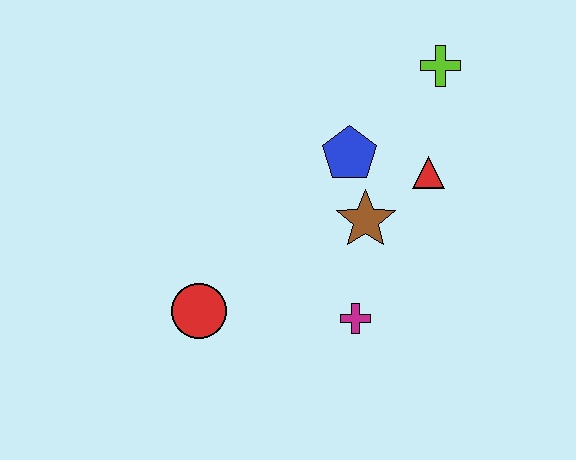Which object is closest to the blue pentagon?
The brown star is closest to the blue pentagon.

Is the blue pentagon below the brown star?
No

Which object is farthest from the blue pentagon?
The red circle is farthest from the blue pentagon.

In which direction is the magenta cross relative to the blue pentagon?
The magenta cross is below the blue pentagon.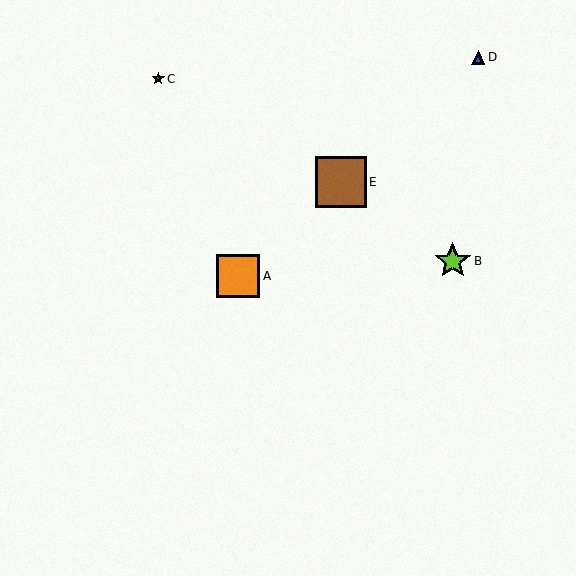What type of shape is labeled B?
Shape B is a lime star.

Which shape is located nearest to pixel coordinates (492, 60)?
The blue triangle (labeled D) at (478, 57) is nearest to that location.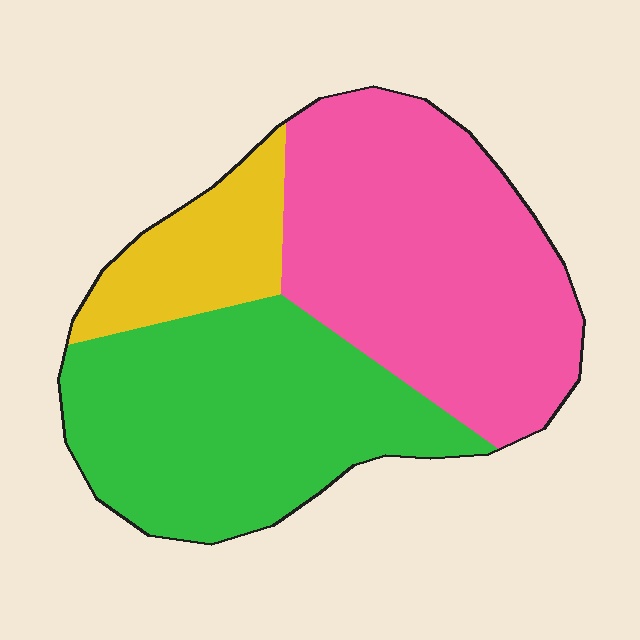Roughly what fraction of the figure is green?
Green covers 41% of the figure.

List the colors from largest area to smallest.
From largest to smallest: pink, green, yellow.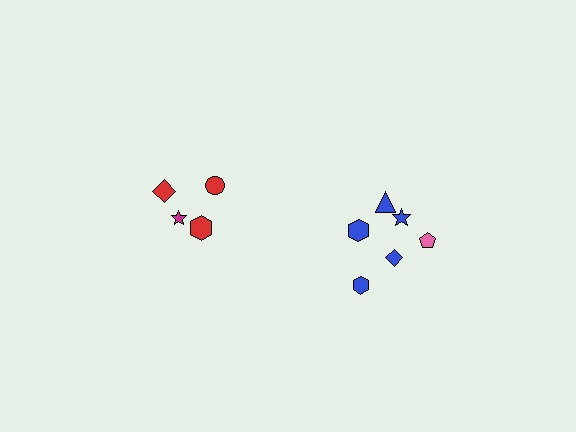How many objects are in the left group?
There are 4 objects.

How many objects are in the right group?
There are 6 objects.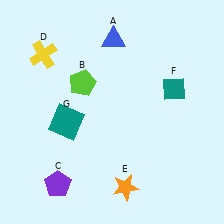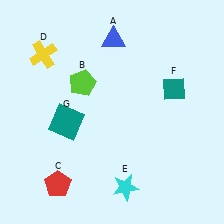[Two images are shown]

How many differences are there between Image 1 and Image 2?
There are 2 differences between the two images.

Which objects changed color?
C changed from purple to red. E changed from orange to cyan.